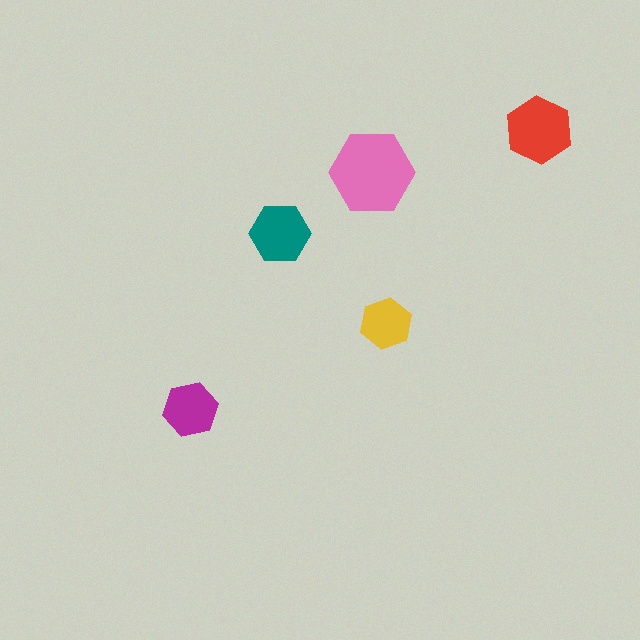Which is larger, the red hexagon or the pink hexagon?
The pink one.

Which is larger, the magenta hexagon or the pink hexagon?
The pink one.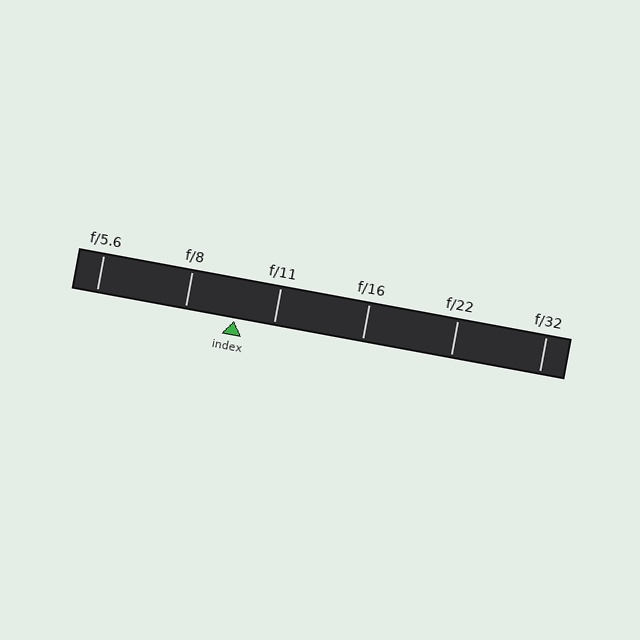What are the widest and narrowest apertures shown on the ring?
The widest aperture shown is f/5.6 and the narrowest is f/32.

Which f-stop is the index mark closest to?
The index mark is closest to f/11.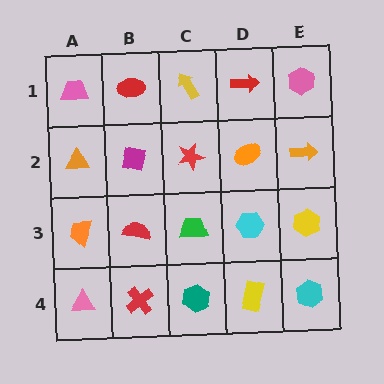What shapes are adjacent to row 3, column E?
An orange arrow (row 2, column E), a cyan hexagon (row 4, column E), a cyan hexagon (row 3, column D).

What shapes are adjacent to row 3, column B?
A magenta square (row 2, column B), a red cross (row 4, column B), an orange trapezoid (row 3, column A), a green trapezoid (row 3, column C).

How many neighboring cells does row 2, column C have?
4.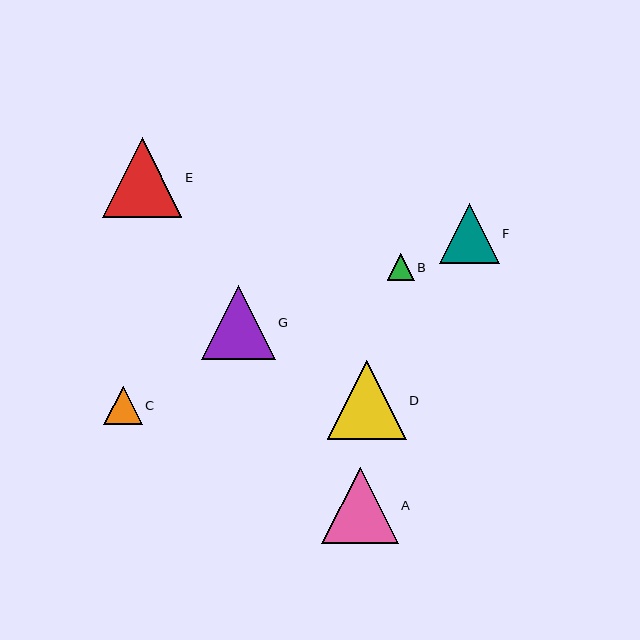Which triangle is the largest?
Triangle E is the largest with a size of approximately 80 pixels.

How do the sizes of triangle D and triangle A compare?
Triangle D and triangle A are approximately the same size.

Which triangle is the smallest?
Triangle B is the smallest with a size of approximately 27 pixels.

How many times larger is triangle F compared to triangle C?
Triangle F is approximately 1.6 times the size of triangle C.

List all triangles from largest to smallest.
From largest to smallest: E, D, A, G, F, C, B.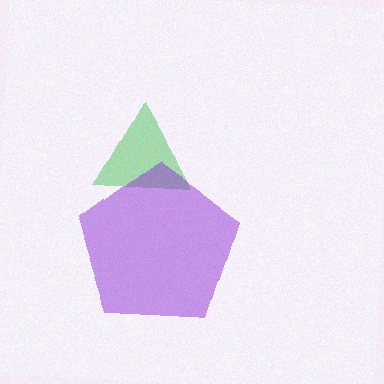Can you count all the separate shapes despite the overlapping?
Yes, there are 2 separate shapes.